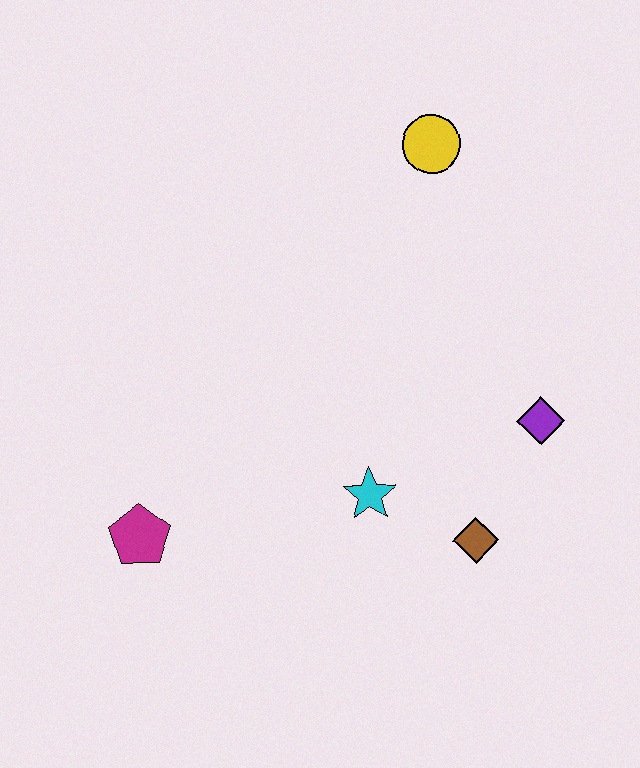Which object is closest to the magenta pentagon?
The cyan star is closest to the magenta pentagon.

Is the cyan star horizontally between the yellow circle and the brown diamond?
No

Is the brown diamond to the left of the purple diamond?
Yes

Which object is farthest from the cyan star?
The yellow circle is farthest from the cyan star.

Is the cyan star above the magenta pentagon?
Yes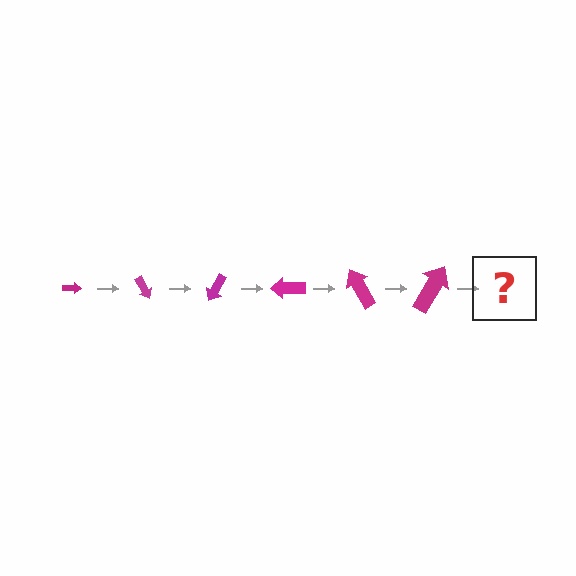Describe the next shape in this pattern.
It should be an arrow, larger than the previous one and rotated 360 degrees from the start.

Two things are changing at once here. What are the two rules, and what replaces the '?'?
The two rules are that the arrow grows larger each step and it rotates 60 degrees each step. The '?' should be an arrow, larger than the previous one and rotated 360 degrees from the start.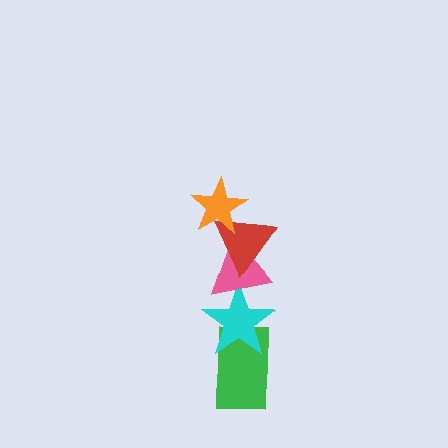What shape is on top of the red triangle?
The orange star is on top of the red triangle.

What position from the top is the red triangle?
The red triangle is 2nd from the top.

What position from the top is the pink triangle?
The pink triangle is 3rd from the top.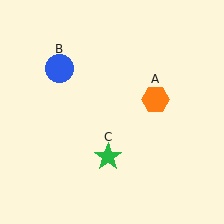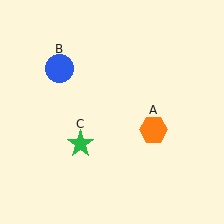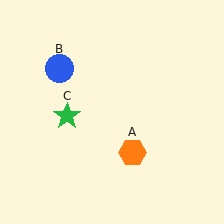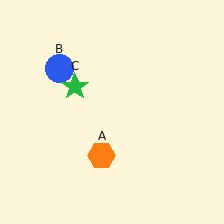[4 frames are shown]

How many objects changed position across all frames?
2 objects changed position: orange hexagon (object A), green star (object C).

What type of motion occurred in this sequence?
The orange hexagon (object A), green star (object C) rotated clockwise around the center of the scene.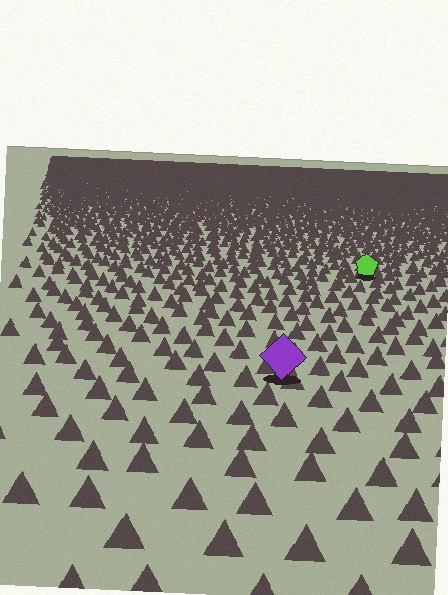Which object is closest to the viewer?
The purple diamond is closest. The texture marks near it are larger and more spread out.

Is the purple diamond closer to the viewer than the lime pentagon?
Yes. The purple diamond is closer — you can tell from the texture gradient: the ground texture is coarser near it.